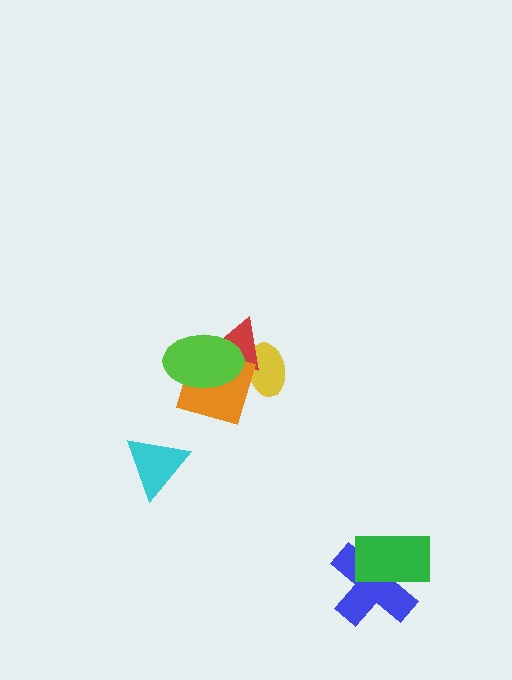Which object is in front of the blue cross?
The green rectangle is in front of the blue cross.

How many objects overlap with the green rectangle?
1 object overlaps with the green rectangle.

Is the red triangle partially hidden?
Yes, it is partially covered by another shape.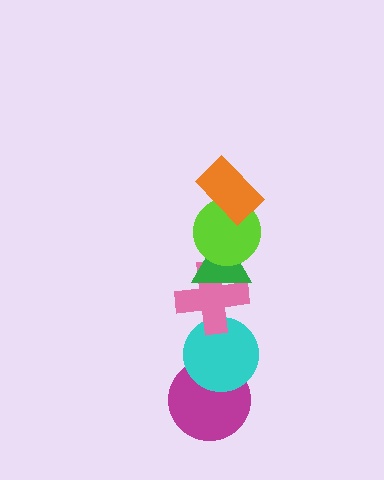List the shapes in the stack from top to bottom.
From top to bottom: the orange rectangle, the lime circle, the green triangle, the pink cross, the cyan circle, the magenta circle.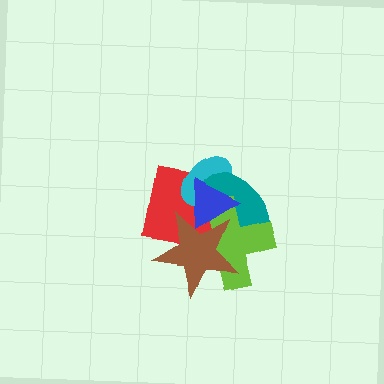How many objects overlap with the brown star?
4 objects overlap with the brown star.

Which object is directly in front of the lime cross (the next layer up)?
The blue triangle is directly in front of the lime cross.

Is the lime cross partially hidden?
Yes, it is partially covered by another shape.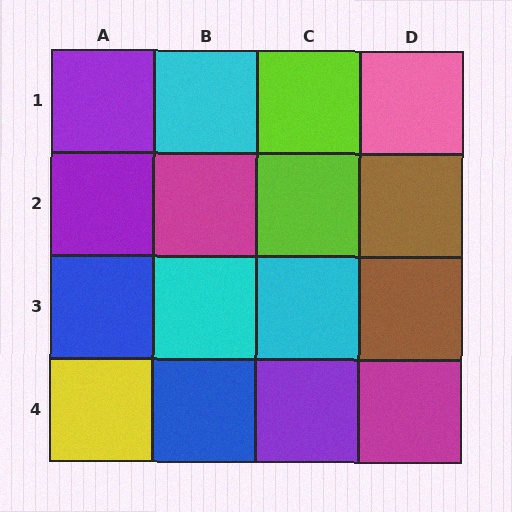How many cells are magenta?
2 cells are magenta.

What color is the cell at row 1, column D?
Pink.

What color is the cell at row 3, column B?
Cyan.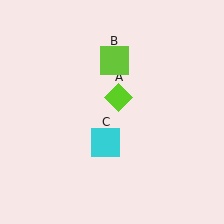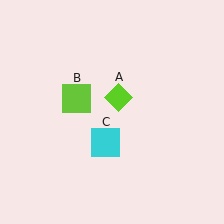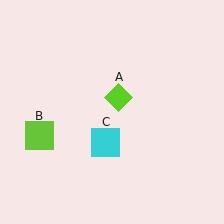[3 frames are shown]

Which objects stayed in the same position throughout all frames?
Lime diamond (object A) and cyan square (object C) remained stationary.